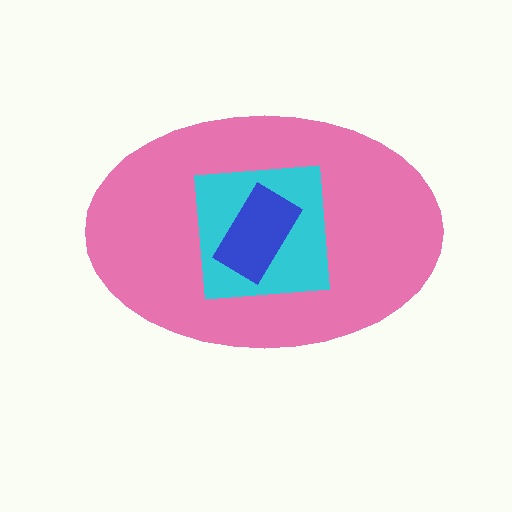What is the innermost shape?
The blue rectangle.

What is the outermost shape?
The pink ellipse.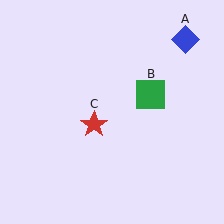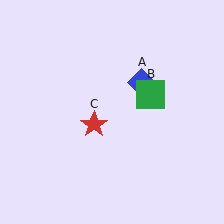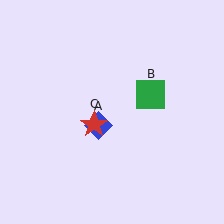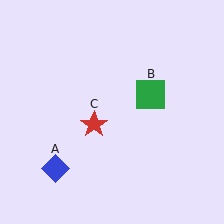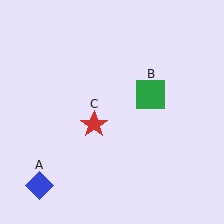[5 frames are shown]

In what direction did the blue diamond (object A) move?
The blue diamond (object A) moved down and to the left.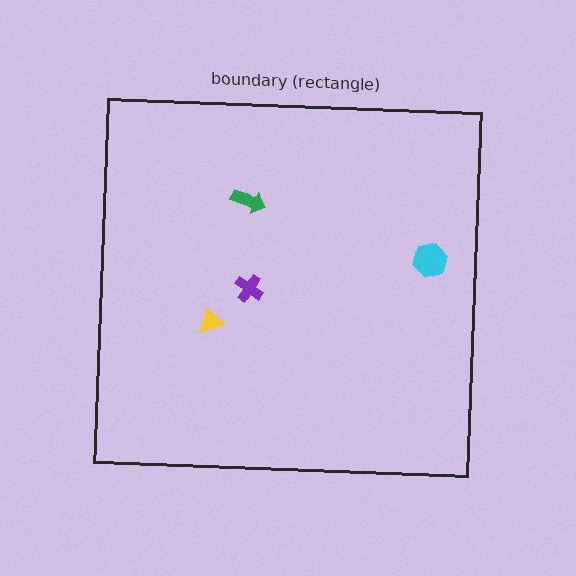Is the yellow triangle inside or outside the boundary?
Inside.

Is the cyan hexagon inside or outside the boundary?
Inside.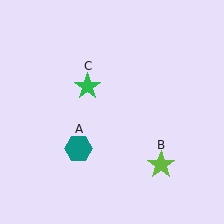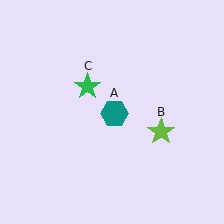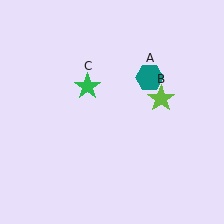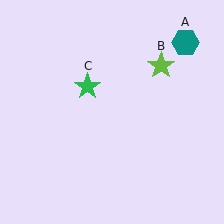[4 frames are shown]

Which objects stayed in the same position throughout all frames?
Green star (object C) remained stationary.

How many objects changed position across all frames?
2 objects changed position: teal hexagon (object A), lime star (object B).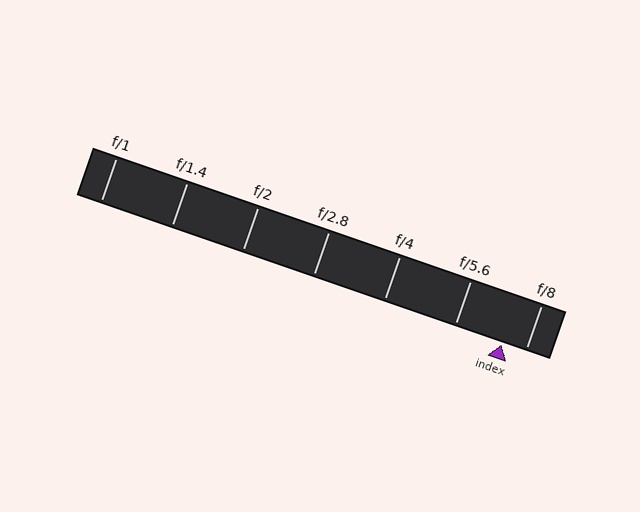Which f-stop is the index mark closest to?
The index mark is closest to f/8.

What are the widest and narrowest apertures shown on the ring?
The widest aperture shown is f/1 and the narrowest is f/8.